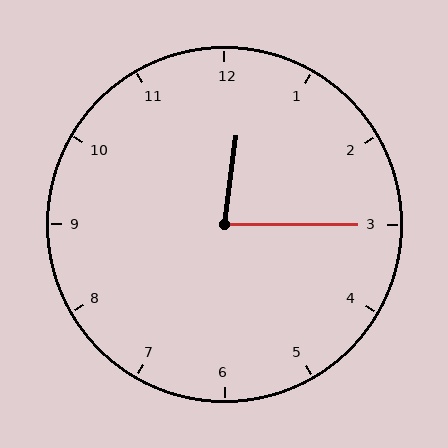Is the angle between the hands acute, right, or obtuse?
It is acute.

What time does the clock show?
12:15.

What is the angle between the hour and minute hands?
Approximately 82 degrees.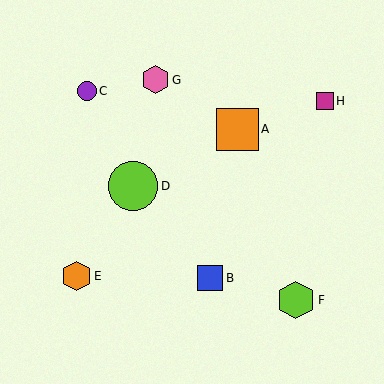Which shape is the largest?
The lime circle (labeled D) is the largest.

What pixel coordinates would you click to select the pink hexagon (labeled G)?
Click at (156, 80) to select the pink hexagon G.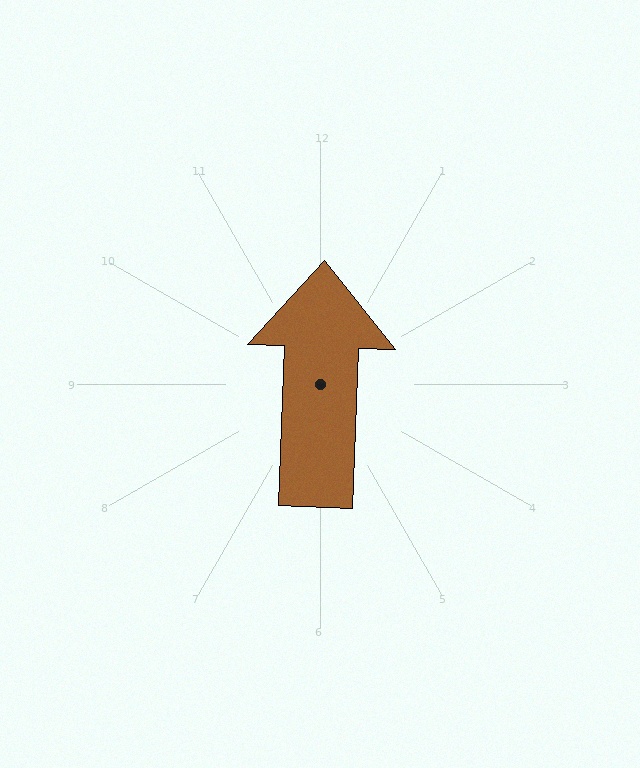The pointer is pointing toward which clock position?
Roughly 12 o'clock.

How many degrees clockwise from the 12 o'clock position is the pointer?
Approximately 2 degrees.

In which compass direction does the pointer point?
North.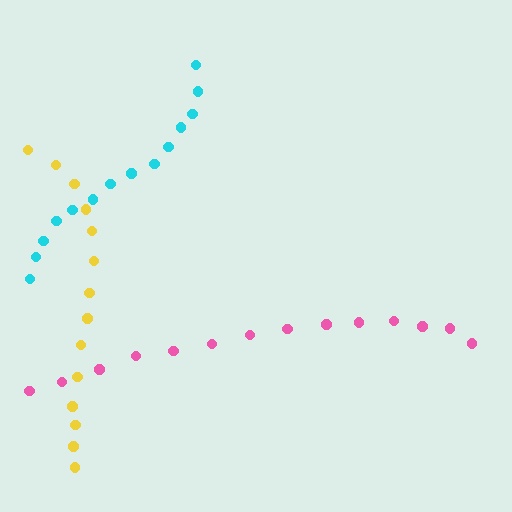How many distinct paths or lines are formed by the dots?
There are 3 distinct paths.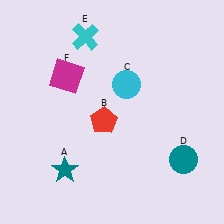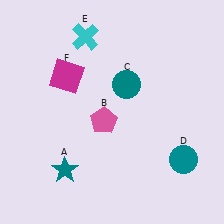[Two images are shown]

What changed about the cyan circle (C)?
In Image 1, C is cyan. In Image 2, it changed to teal.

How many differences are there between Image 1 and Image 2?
There are 2 differences between the two images.